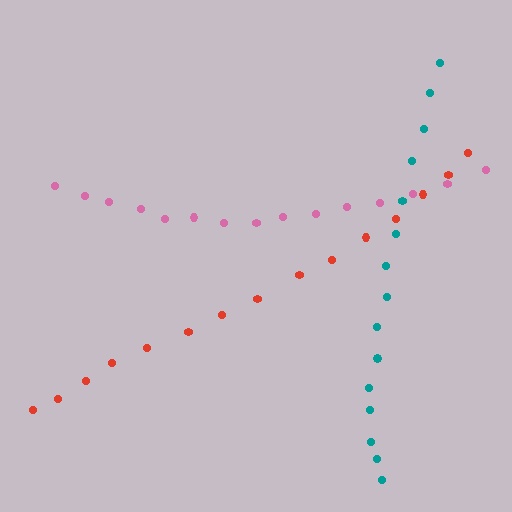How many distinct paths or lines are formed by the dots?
There are 3 distinct paths.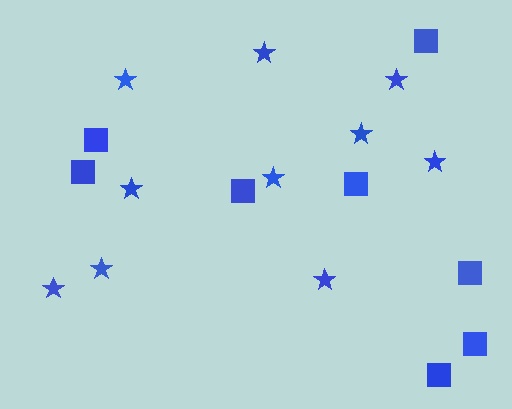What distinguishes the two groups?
There are 2 groups: one group of stars (10) and one group of squares (8).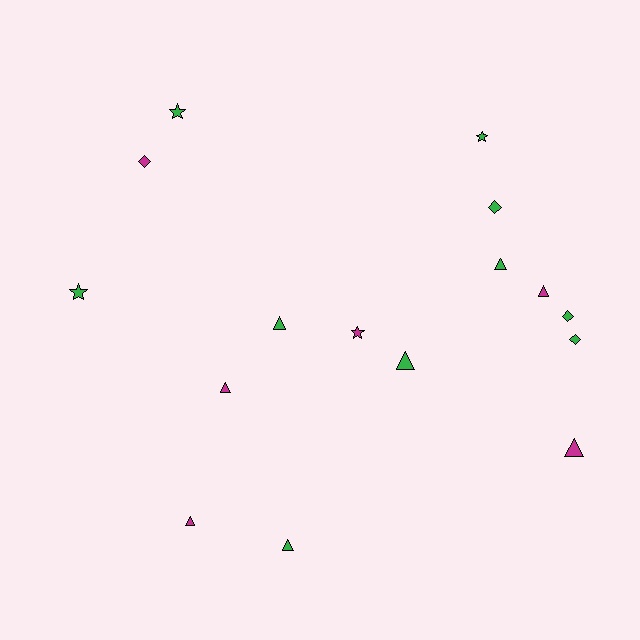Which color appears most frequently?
Green, with 10 objects.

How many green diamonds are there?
There are 3 green diamonds.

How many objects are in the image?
There are 16 objects.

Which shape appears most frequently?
Triangle, with 8 objects.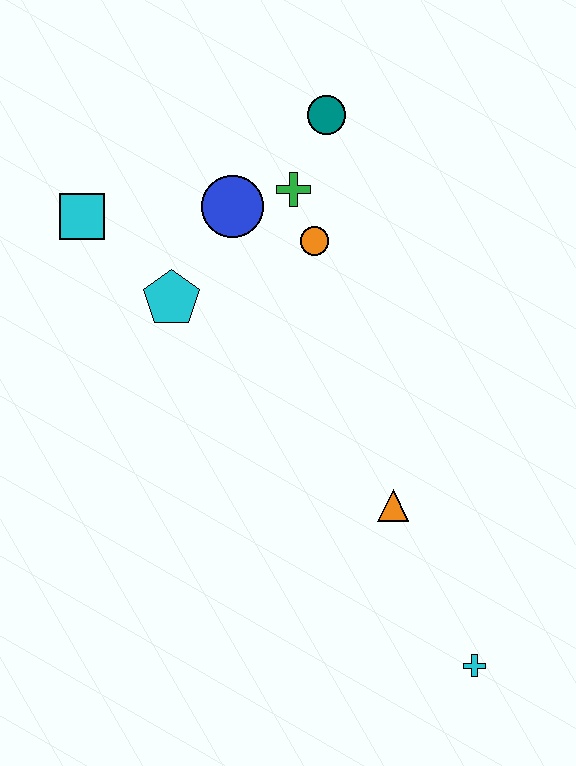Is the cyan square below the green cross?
Yes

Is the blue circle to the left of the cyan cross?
Yes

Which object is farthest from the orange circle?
The cyan cross is farthest from the orange circle.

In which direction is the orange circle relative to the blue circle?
The orange circle is to the right of the blue circle.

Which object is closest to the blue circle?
The green cross is closest to the blue circle.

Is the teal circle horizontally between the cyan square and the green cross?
No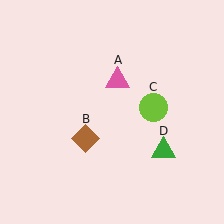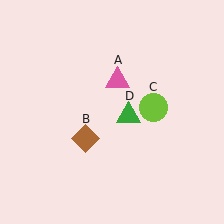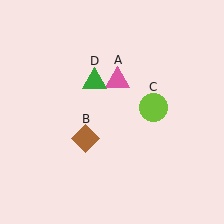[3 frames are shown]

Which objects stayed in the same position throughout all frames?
Pink triangle (object A) and brown diamond (object B) and lime circle (object C) remained stationary.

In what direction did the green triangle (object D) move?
The green triangle (object D) moved up and to the left.